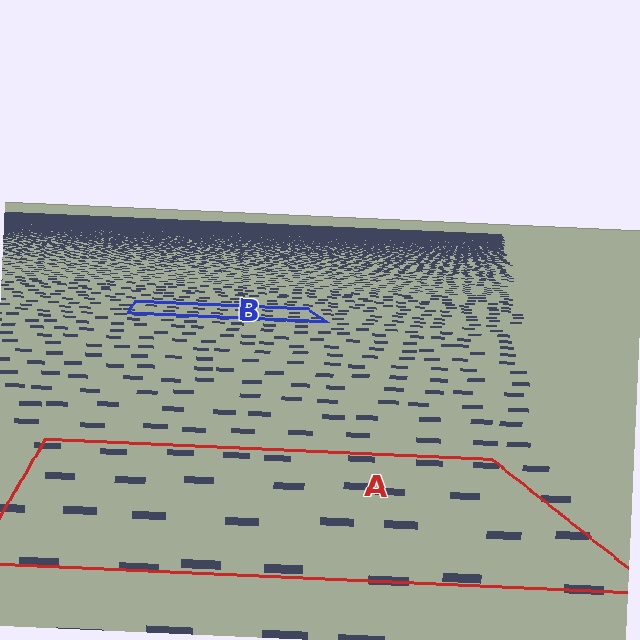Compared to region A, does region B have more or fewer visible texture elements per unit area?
Region B has more texture elements per unit area — they are packed more densely because it is farther away.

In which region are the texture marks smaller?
The texture marks are smaller in region B, because it is farther away.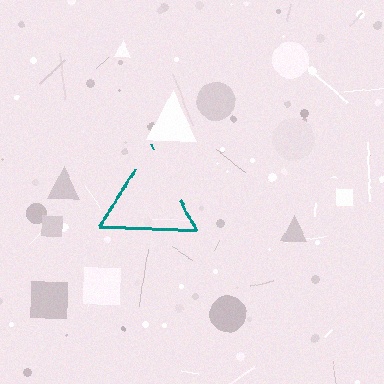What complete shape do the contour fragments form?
The contour fragments form a triangle.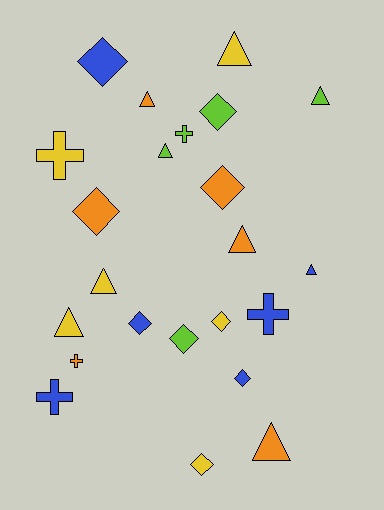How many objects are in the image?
There are 23 objects.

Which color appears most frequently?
Yellow, with 6 objects.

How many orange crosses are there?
There is 1 orange cross.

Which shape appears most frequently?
Diamond, with 9 objects.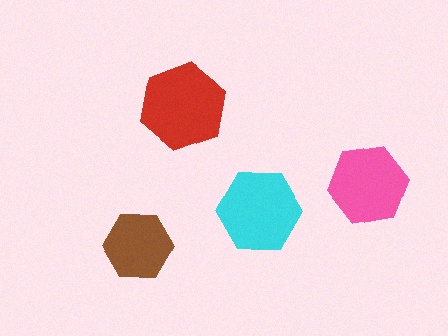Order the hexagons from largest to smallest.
the red one, the cyan one, the pink one, the brown one.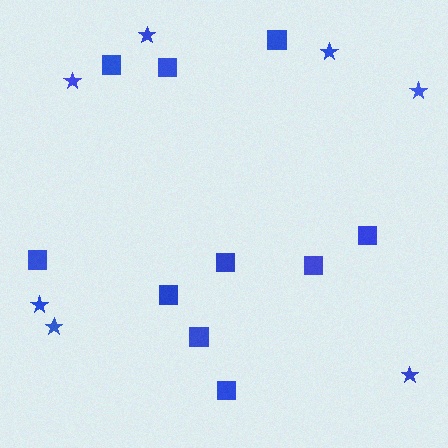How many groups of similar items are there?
There are 2 groups: one group of squares (10) and one group of stars (7).